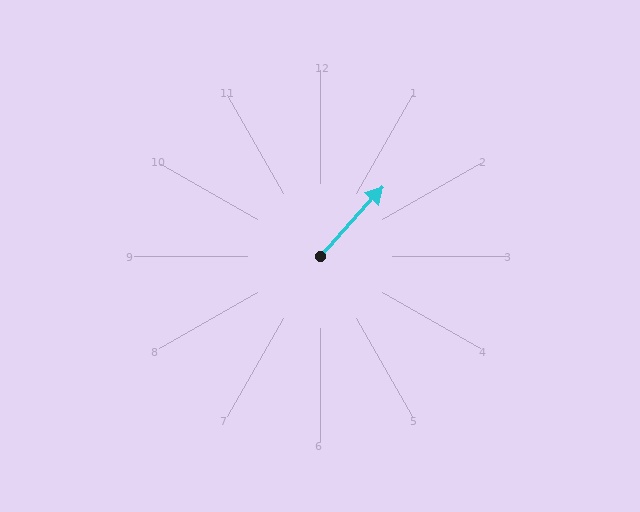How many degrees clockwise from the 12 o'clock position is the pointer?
Approximately 42 degrees.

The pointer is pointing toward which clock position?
Roughly 1 o'clock.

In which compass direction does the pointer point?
Northeast.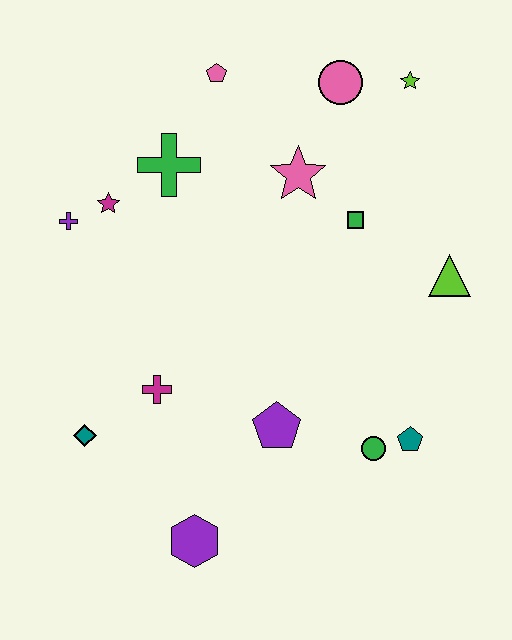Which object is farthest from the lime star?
The purple hexagon is farthest from the lime star.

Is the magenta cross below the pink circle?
Yes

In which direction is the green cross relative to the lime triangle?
The green cross is to the left of the lime triangle.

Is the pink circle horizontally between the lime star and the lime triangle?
No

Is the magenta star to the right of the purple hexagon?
No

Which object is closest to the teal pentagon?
The green circle is closest to the teal pentagon.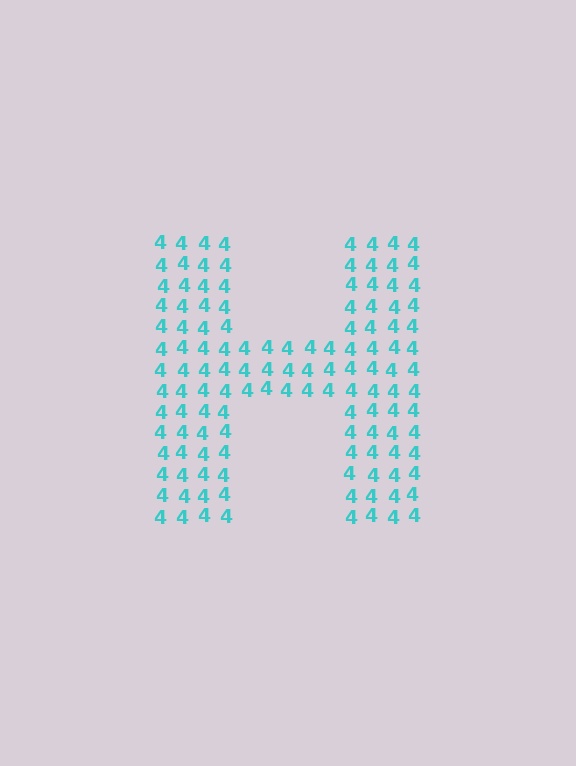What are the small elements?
The small elements are digit 4's.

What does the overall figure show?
The overall figure shows the letter H.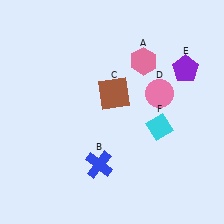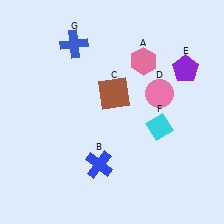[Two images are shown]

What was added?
A blue cross (G) was added in Image 2.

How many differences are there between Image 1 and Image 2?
There is 1 difference between the two images.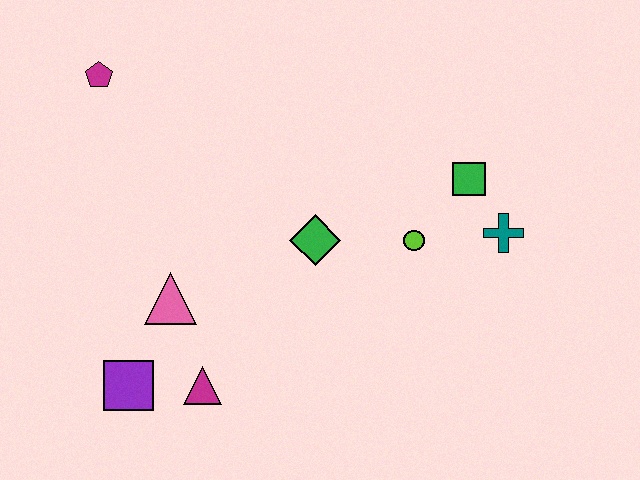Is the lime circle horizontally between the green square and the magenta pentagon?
Yes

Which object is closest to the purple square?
The magenta triangle is closest to the purple square.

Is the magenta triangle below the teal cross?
Yes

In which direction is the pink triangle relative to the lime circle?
The pink triangle is to the left of the lime circle.